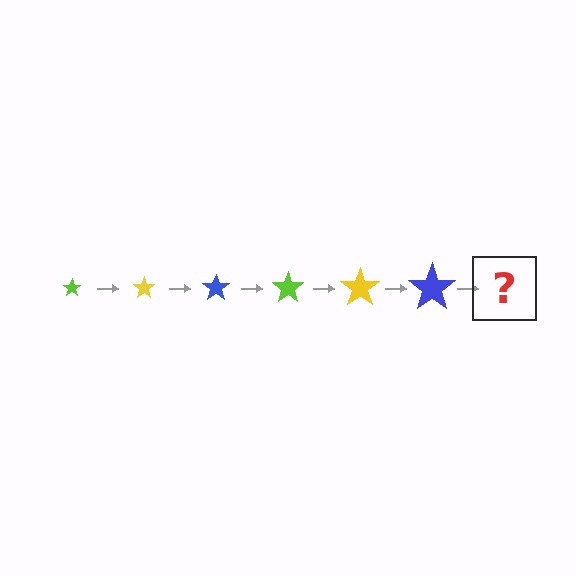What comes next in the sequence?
The next element should be a lime star, larger than the previous one.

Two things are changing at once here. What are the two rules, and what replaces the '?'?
The two rules are that the star grows larger each step and the color cycles through lime, yellow, and blue. The '?' should be a lime star, larger than the previous one.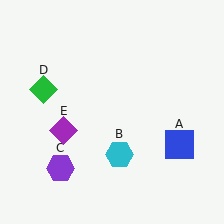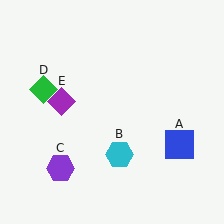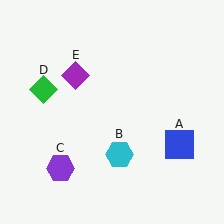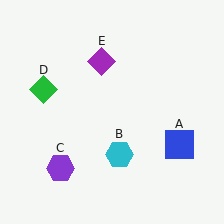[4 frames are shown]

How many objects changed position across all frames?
1 object changed position: purple diamond (object E).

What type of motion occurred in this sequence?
The purple diamond (object E) rotated clockwise around the center of the scene.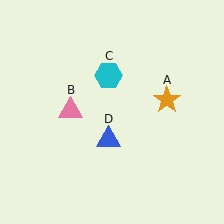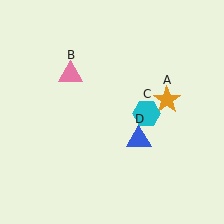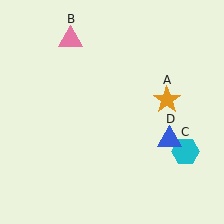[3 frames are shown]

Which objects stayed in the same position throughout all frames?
Orange star (object A) remained stationary.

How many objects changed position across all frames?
3 objects changed position: pink triangle (object B), cyan hexagon (object C), blue triangle (object D).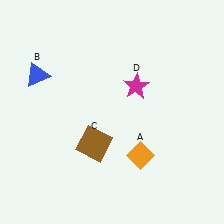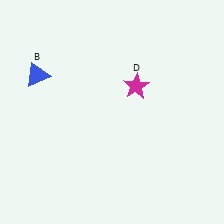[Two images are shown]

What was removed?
The orange diamond (A), the brown square (C) were removed in Image 2.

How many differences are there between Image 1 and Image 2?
There are 2 differences between the two images.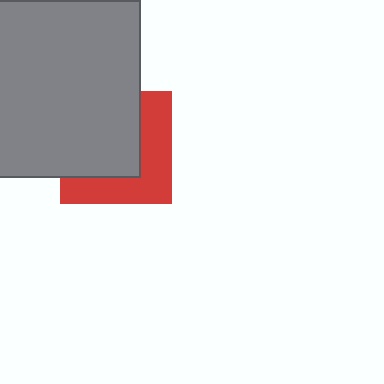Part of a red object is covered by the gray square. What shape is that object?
It is a square.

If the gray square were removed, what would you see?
You would see the complete red square.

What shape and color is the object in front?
The object in front is a gray square.